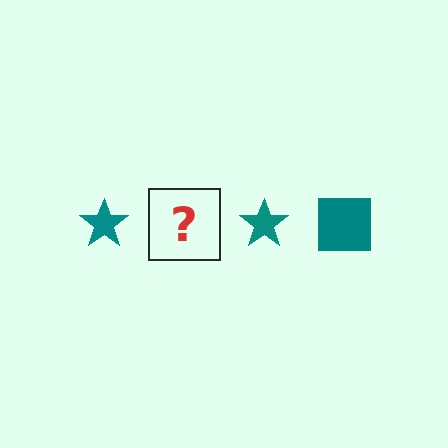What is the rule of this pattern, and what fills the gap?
The rule is that the pattern cycles through star, square shapes in teal. The gap should be filled with a teal square.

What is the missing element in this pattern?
The missing element is a teal square.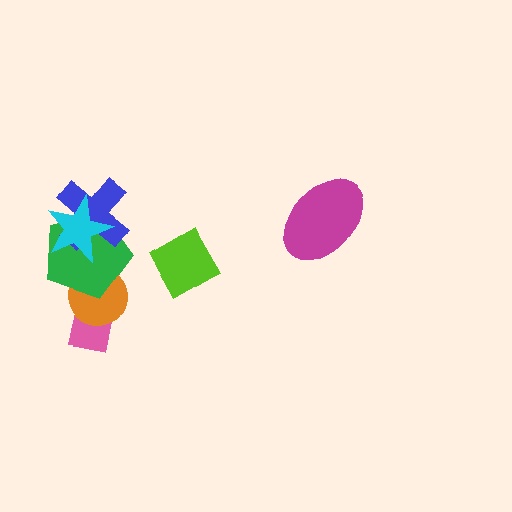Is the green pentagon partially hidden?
Yes, it is partially covered by another shape.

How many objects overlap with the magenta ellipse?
0 objects overlap with the magenta ellipse.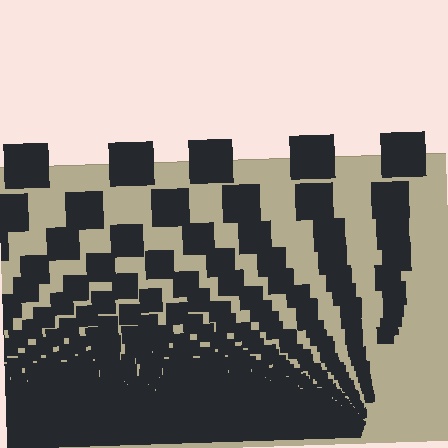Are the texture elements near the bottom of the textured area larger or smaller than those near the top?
Smaller. The gradient is inverted — elements near the bottom are smaller and denser.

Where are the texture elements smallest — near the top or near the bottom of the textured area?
Near the bottom.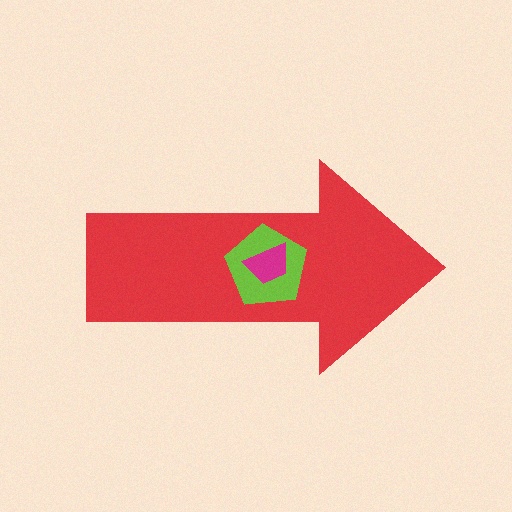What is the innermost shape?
The magenta trapezoid.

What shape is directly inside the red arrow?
The lime pentagon.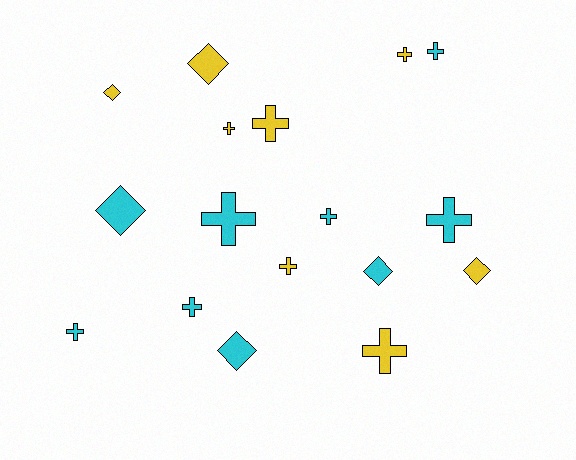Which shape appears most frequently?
Cross, with 11 objects.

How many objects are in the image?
There are 17 objects.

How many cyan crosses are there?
There are 6 cyan crosses.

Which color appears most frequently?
Cyan, with 9 objects.